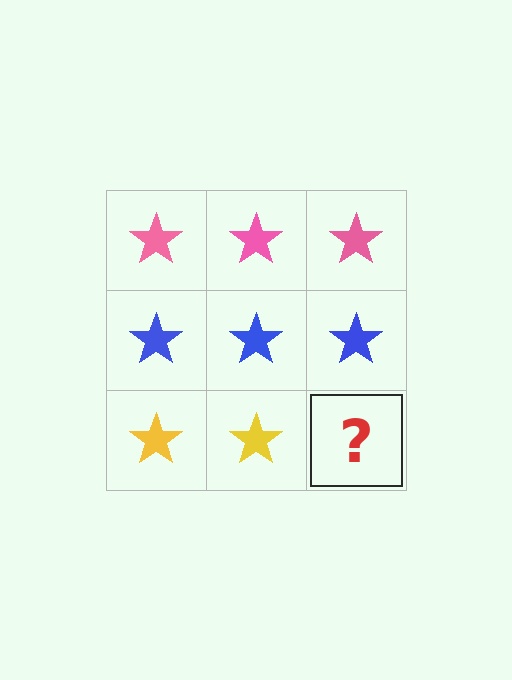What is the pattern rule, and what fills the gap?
The rule is that each row has a consistent color. The gap should be filled with a yellow star.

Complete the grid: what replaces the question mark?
The question mark should be replaced with a yellow star.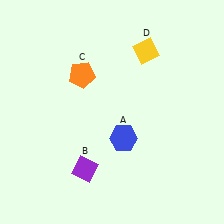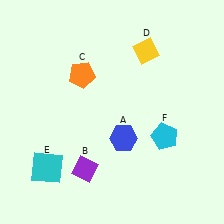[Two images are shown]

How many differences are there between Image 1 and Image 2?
There are 2 differences between the two images.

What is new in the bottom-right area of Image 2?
A cyan pentagon (F) was added in the bottom-right area of Image 2.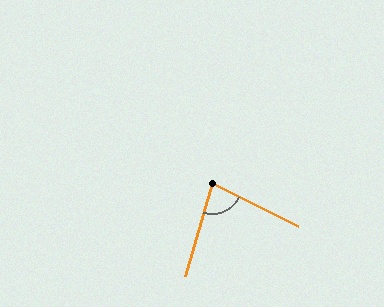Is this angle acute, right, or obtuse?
It is acute.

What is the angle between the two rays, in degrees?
Approximately 80 degrees.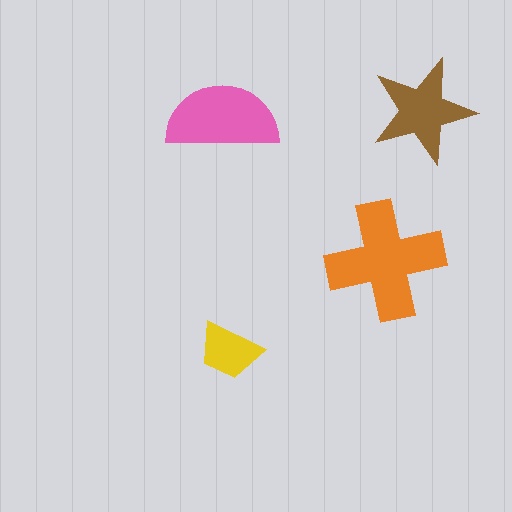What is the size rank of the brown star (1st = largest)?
3rd.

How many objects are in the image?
There are 4 objects in the image.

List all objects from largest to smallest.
The orange cross, the pink semicircle, the brown star, the yellow trapezoid.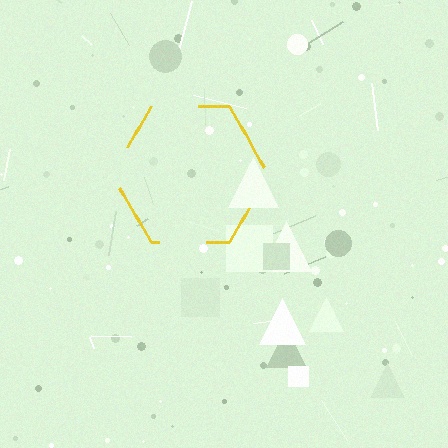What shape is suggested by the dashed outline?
The dashed outline suggests a hexagon.